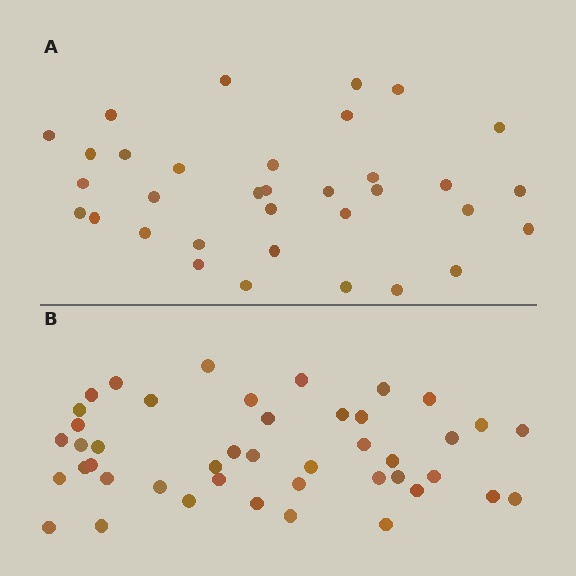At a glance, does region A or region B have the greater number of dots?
Region B (the bottom region) has more dots.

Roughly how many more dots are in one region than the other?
Region B has roughly 10 or so more dots than region A.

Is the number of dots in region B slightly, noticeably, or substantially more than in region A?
Region B has noticeably more, but not dramatically so. The ratio is roughly 1.3 to 1.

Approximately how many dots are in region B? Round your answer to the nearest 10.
About 40 dots. (The exact count is 44, which rounds to 40.)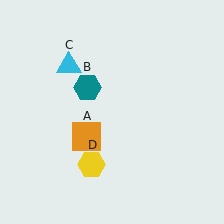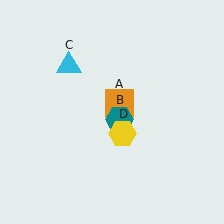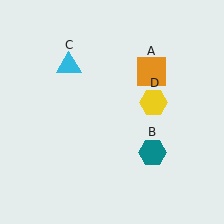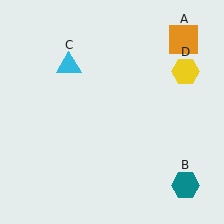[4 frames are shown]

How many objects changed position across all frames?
3 objects changed position: orange square (object A), teal hexagon (object B), yellow hexagon (object D).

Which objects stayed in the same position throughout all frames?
Cyan triangle (object C) remained stationary.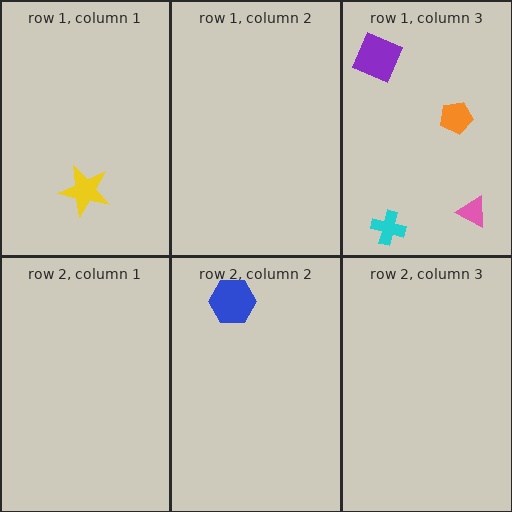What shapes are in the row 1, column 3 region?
The pink triangle, the purple diamond, the cyan cross, the orange pentagon.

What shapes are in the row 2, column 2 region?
The blue hexagon.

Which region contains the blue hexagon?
The row 2, column 2 region.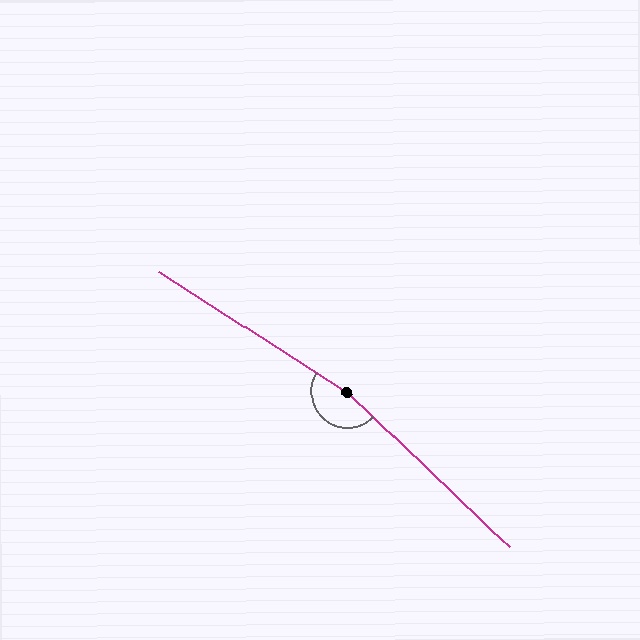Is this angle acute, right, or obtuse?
It is obtuse.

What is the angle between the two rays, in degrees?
Approximately 169 degrees.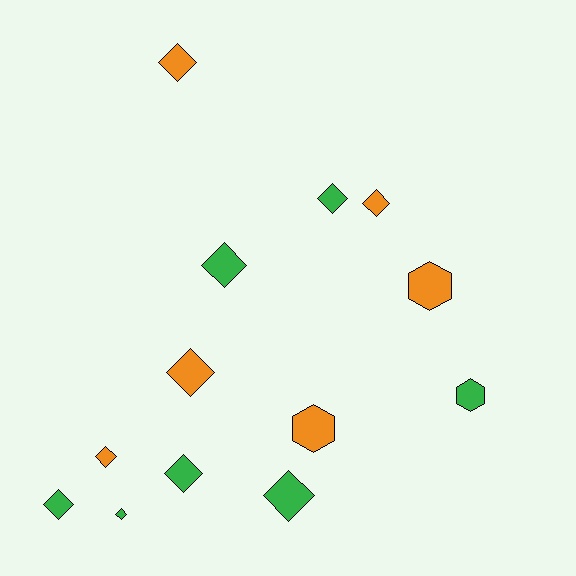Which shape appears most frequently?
Diamond, with 10 objects.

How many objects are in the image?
There are 13 objects.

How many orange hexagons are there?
There are 2 orange hexagons.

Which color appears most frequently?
Green, with 7 objects.